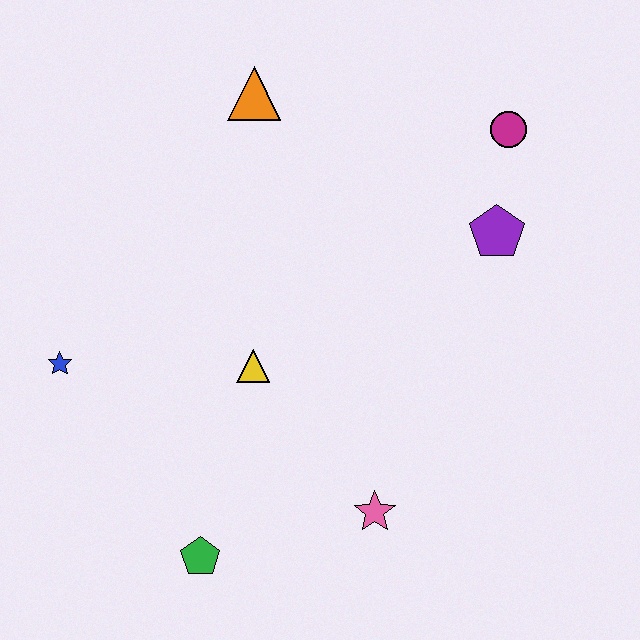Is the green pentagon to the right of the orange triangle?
No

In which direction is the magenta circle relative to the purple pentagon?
The magenta circle is above the purple pentagon.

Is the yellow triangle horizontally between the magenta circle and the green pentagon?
Yes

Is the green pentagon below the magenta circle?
Yes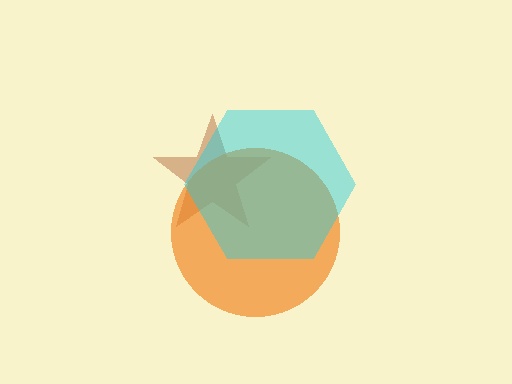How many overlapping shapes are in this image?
There are 3 overlapping shapes in the image.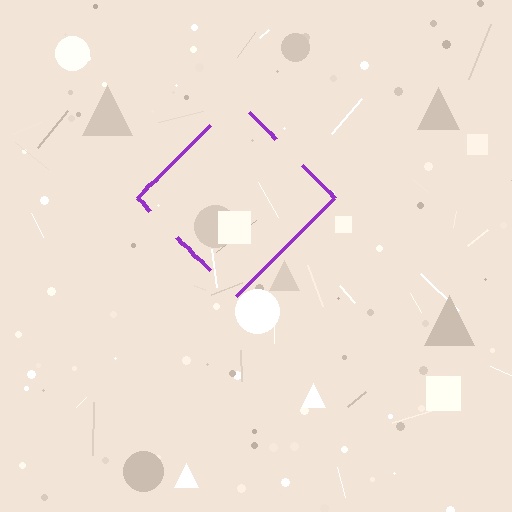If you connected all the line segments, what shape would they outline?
They would outline a diamond.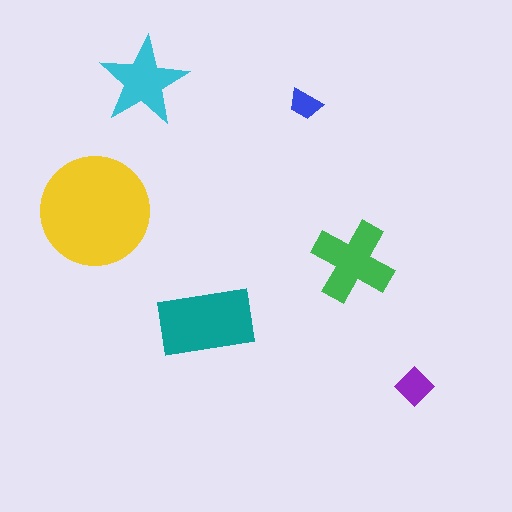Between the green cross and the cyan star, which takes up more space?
The green cross.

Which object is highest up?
The cyan star is topmost.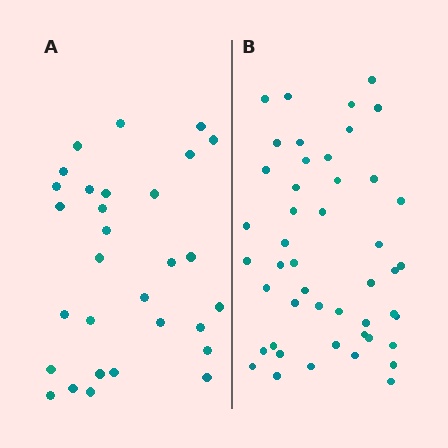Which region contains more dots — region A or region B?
Region B (the right region) has more dots.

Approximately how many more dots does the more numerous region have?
Region B has approximately 15 more dots than region A.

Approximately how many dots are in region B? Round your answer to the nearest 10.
About 50 dots. (The exact count is 47, which rounds to 50.)